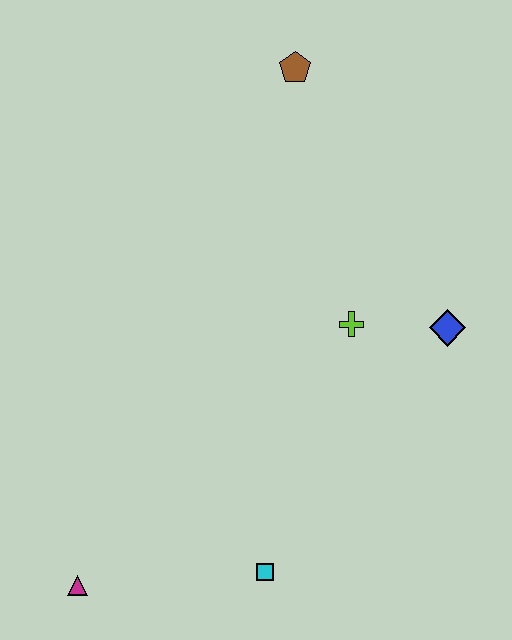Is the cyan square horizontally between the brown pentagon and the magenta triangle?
Yes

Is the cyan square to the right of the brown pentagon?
No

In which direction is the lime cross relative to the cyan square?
The lime cross is above the cyan square.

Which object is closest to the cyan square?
The magenta triangle is closest to the cyan square.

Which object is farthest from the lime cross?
The magenta triangle is farthest from the lime cross.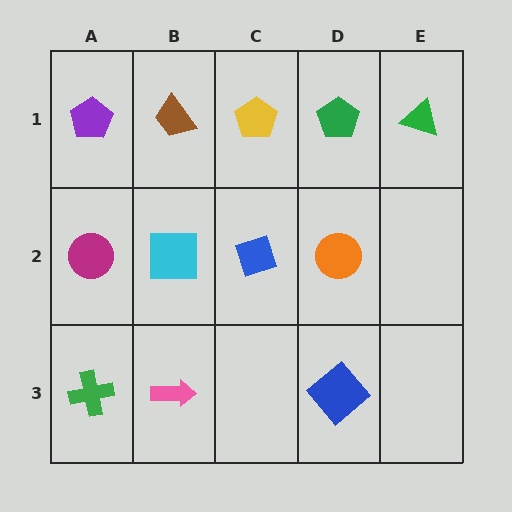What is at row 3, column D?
A blue diamond.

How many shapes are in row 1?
5 shapes.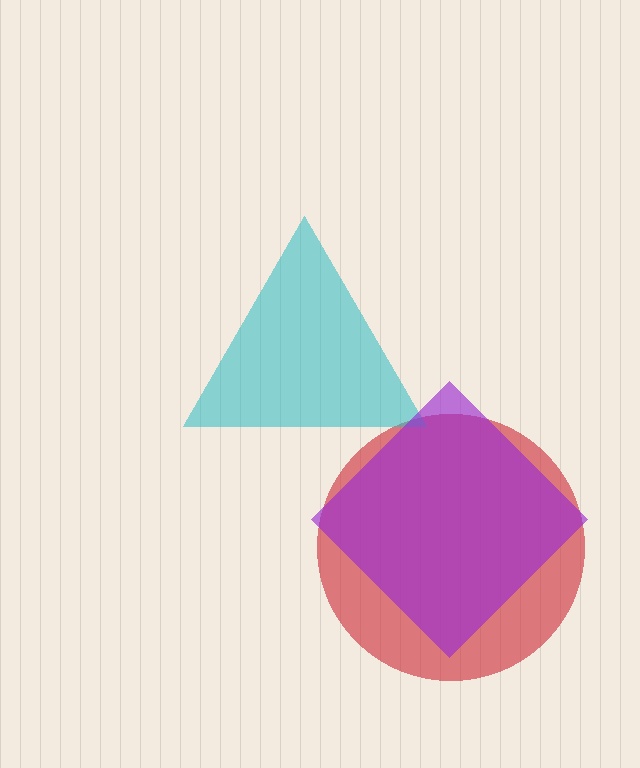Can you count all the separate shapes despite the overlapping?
Yes, there are 3 separate shapes.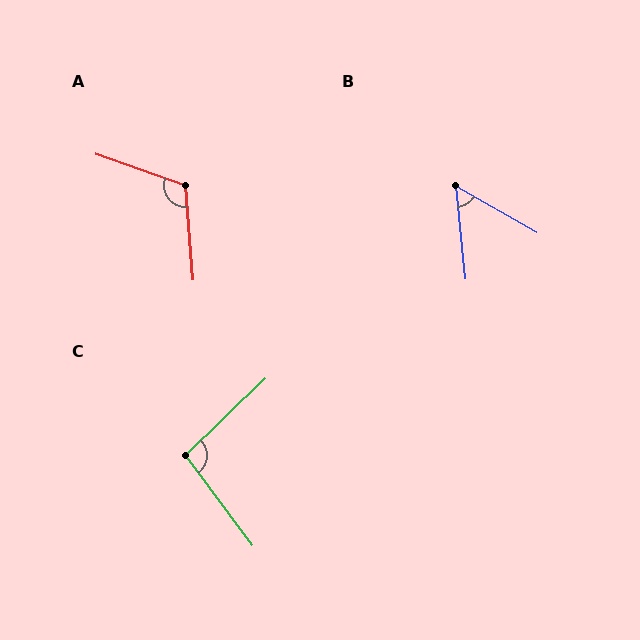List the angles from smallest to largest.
B (54°), C (97°), A (114°).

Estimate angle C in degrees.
Approximately 97 degrees.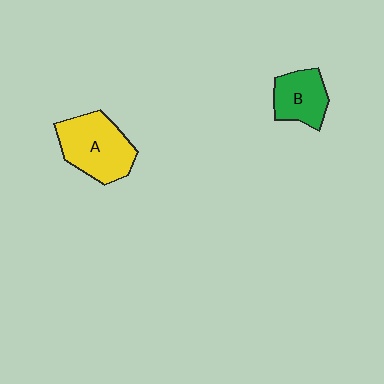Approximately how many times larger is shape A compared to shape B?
Approximately 1.5 times.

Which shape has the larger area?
Shape A (yellow).